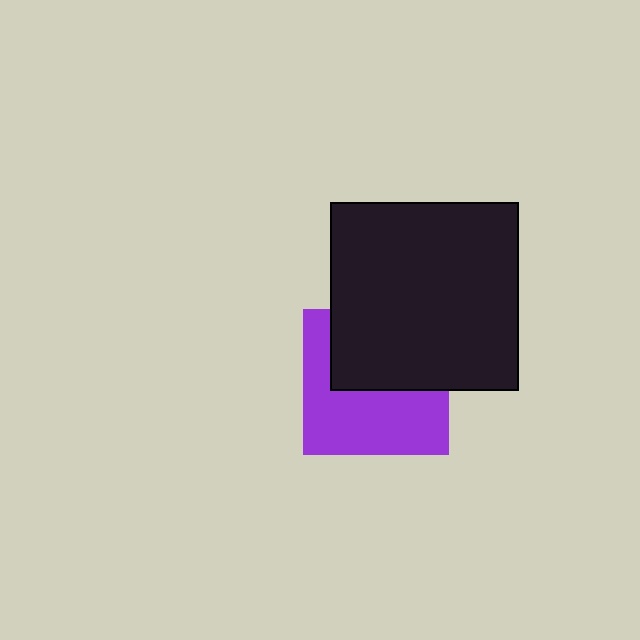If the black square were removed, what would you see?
You would see the complete purple square.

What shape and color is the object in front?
The object in front is a black square.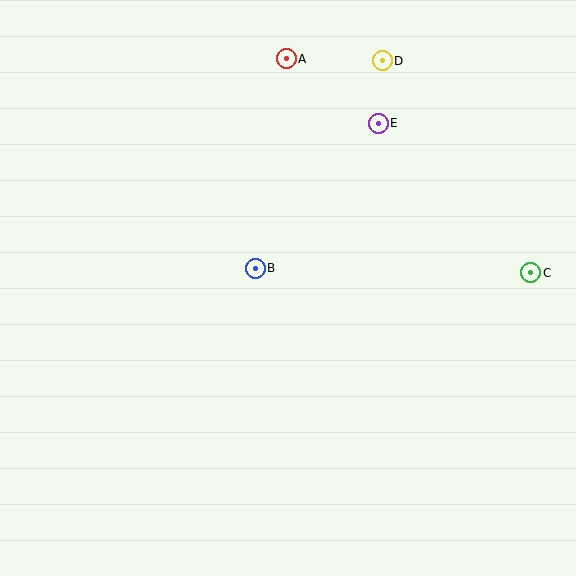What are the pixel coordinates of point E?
Point E is at (378, 123).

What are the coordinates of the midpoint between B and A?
The midpoint between B and A is at (271, 164).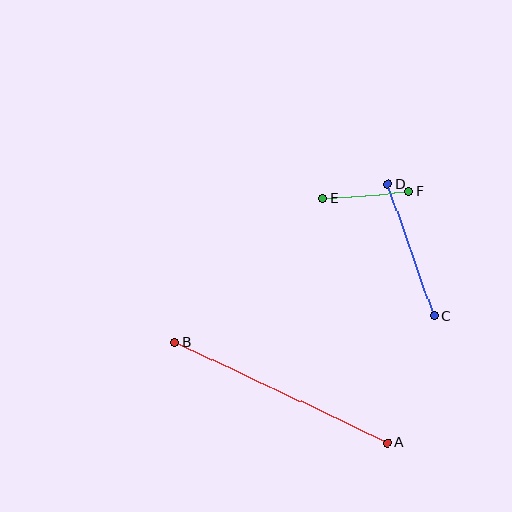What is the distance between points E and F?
The distance is approximately 86 pixels.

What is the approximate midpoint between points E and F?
The midpoint is at approximately (366, 195) pixels.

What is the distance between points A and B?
The distance is approximately 236 pixels.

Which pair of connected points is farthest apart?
Points A and B are farthest apart.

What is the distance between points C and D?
The distance is approximately 139 pixels.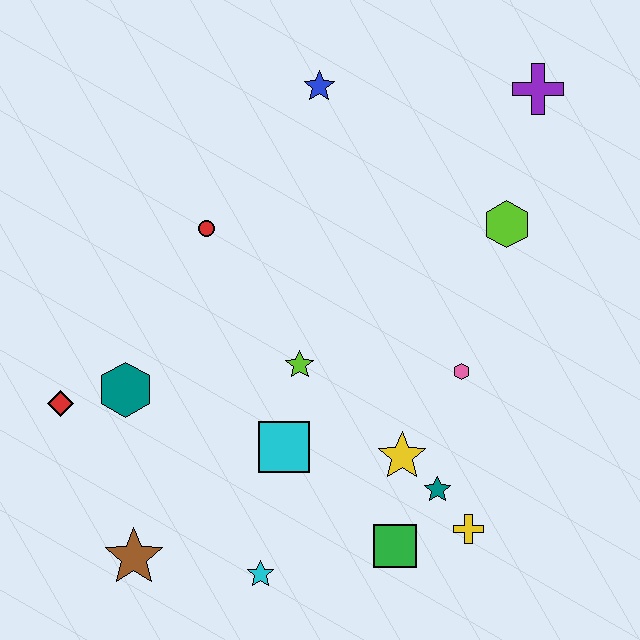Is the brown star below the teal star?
Yes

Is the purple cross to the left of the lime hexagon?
No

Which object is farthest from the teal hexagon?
The purple cross is farthest from the teal hexagon.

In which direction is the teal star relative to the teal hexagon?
The teal star is to the right of the teal hexagon.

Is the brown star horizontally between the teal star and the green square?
No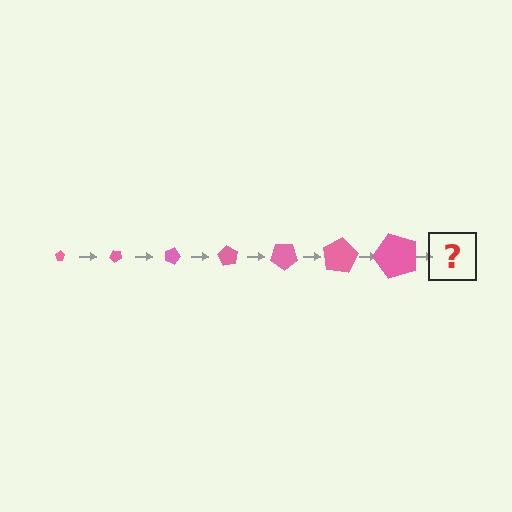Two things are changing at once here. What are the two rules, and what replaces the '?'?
The two rules are that the pentagon grows larger each step and it rotates 45 degrees each step. The '?' should be a pentagon, larger than the previous one and rotated 315 degrees from the start.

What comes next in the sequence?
The next element should be a pentagon, larger than the previous one and rotated 315 degrees from the start.